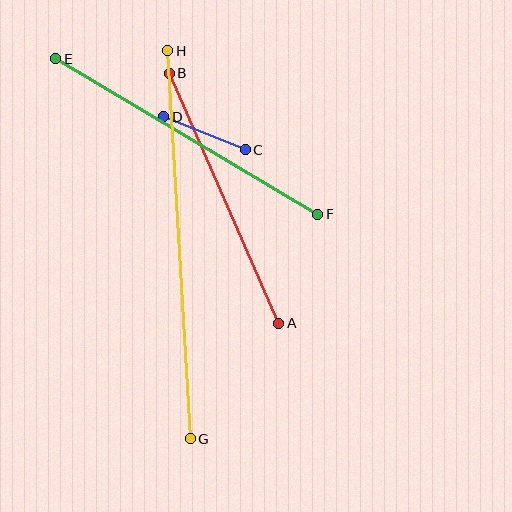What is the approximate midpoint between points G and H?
The midpoint is at approximately (179, 245) pixels.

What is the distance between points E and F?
The distance is approximately 305 pixels.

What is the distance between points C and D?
The distance is approximately 88 pixels.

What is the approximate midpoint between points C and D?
The midpoint is at approximately (204, 133) pixels.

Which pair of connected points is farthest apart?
Points G and H are farthest apart.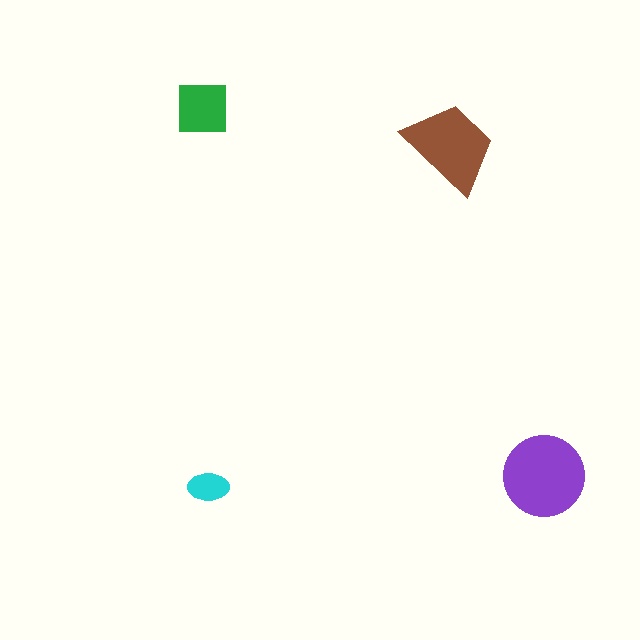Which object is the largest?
The purple circle.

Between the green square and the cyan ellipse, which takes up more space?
The green square.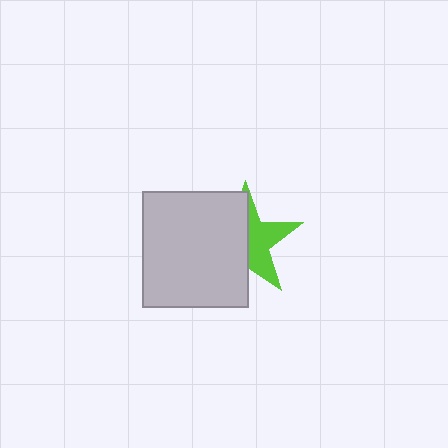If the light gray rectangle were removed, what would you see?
You would see the complete lime star.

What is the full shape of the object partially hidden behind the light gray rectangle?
The partially hidden object is a lime star.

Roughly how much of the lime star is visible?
A small part of it is visible (roughly 44%).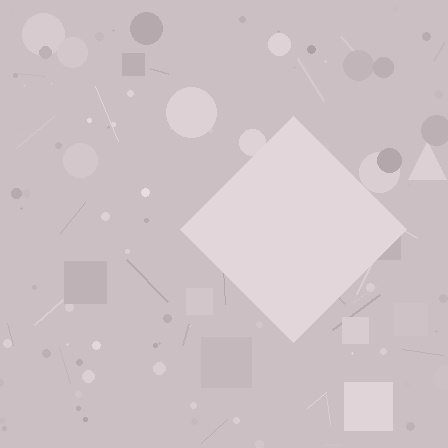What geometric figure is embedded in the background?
A diamond is embedded in the background.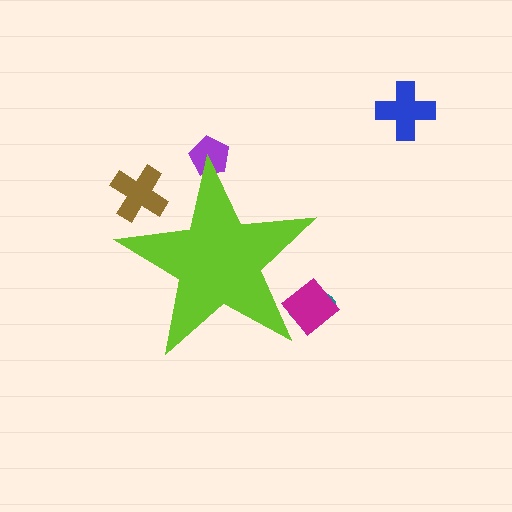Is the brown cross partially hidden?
Yes, the brown cross is partially hidden behind the lime star.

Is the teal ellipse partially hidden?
Yes, the teal ellipse is partially hidden behind the lime star.